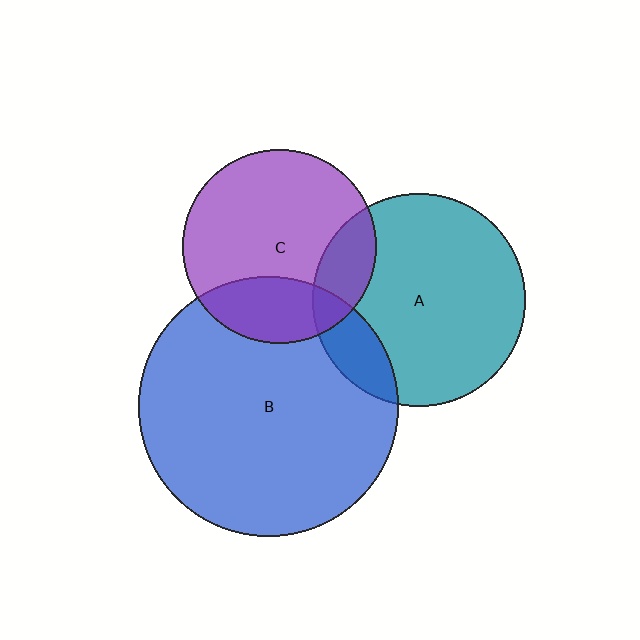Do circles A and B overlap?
Yes.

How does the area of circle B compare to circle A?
Approximately 1.5 times.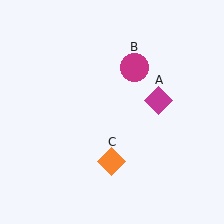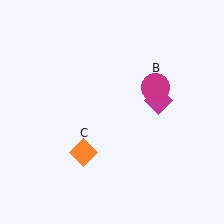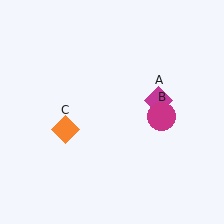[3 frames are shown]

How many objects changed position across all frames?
2 objects changed position: magenta circle (object B), orange diamond (object C).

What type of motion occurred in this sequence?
The magenta circle (object B), orange diamond (object C) rotated clockwise around the center of the scene.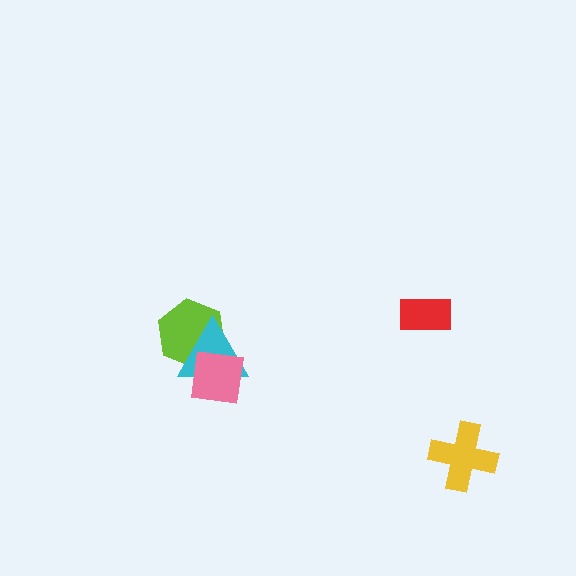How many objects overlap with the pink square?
2 objects overlap with the pink square.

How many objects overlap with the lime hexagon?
2 objects overlap with the lime hexagon.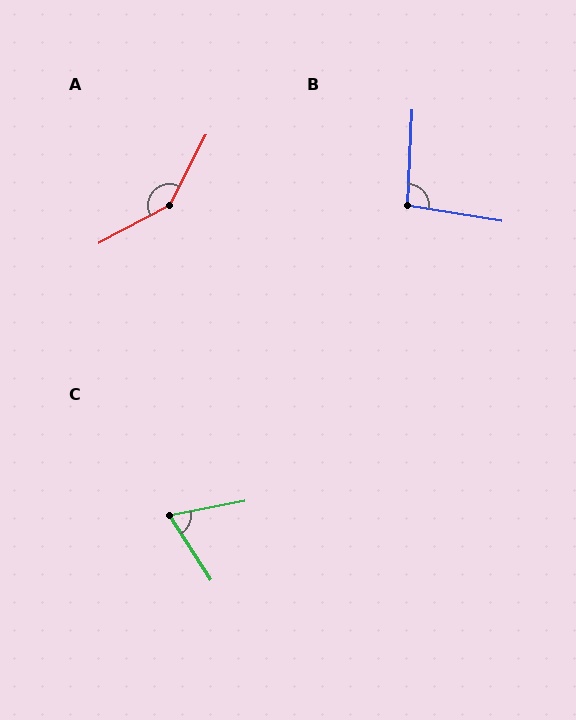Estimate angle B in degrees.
Approximately 97 degrees.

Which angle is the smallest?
C, at approximately 69 degrees.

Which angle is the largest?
A, at approximately 145 degrees.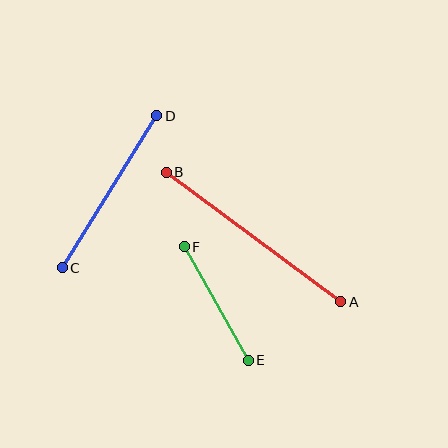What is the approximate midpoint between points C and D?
The midpoint is at approximately (110, 192) pixels.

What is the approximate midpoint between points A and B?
The midpoint is at approximately (254, 237) pixels.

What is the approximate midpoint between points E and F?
The midpoint is at approximately (216, 303) pixels.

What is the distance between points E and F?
The distance is approximately 130 pixels.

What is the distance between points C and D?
The distance is approximately 179 pixels.